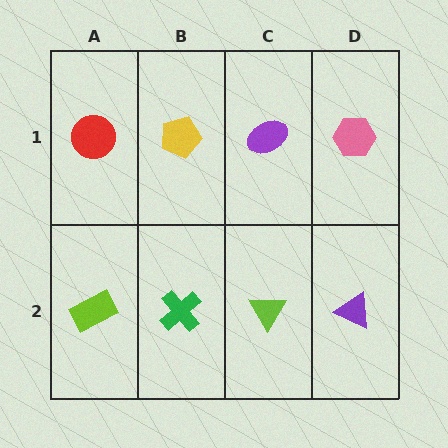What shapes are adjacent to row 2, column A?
A red circle (row 1, column A), a green cross (row 2, column B).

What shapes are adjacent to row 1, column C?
A lime triangle (row 2, column C), a yellow pentagon (row 1, column B), a pink hexagon (row 1, column D).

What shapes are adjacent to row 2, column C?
A purple ellipse (row 1, column C), a green cross (row 2, column B), a purple triangle (row 2, column D).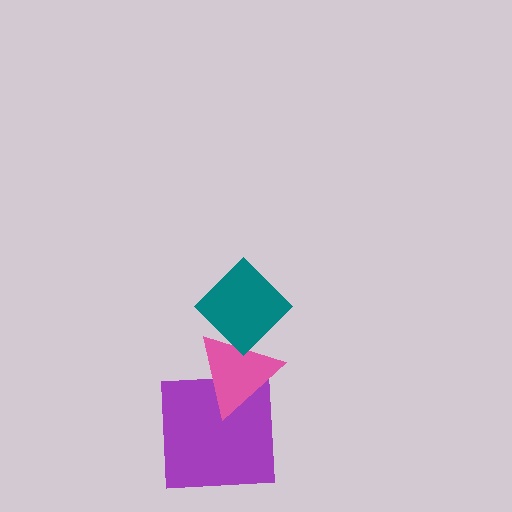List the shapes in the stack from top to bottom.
From top to bottom: the teal diamond, the pink triangle, the purple square.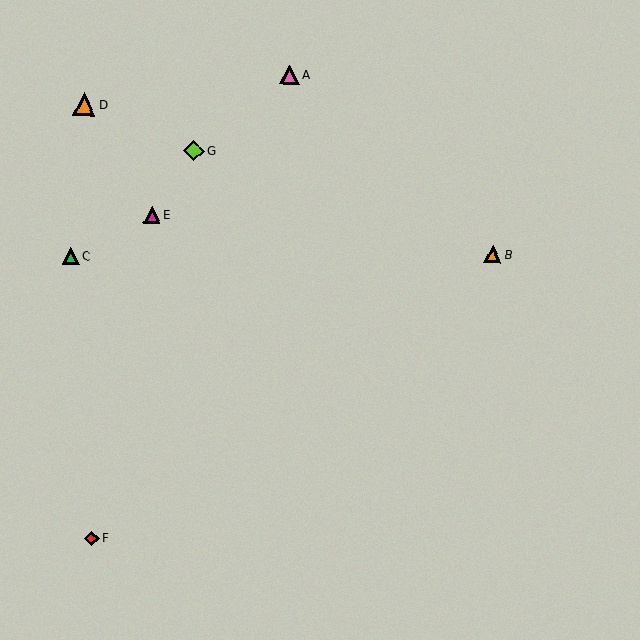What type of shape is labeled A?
Shape A is a pink triangle.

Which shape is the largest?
The orange triangle (labeled D) is the largest.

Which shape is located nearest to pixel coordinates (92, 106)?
The orange triangle (labeled D) at (84, 104) is nearest to that location.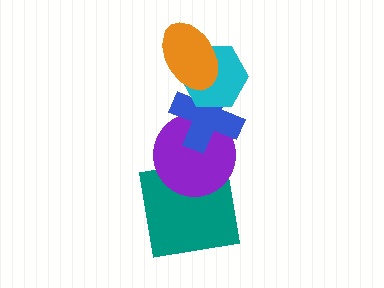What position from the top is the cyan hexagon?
The cyan hexagon is 2nd from the top.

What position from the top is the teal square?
The teal square is 5th from the top.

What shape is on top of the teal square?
The purple circle is on top of the teal square.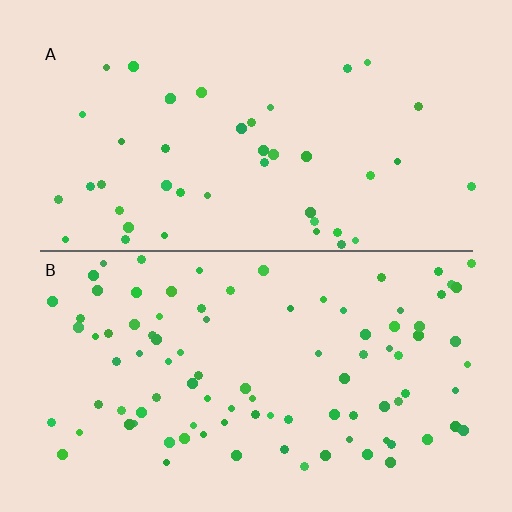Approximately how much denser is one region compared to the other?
Approximately 2.2× — region B over region A.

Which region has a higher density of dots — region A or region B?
B (the bottom).